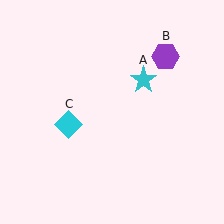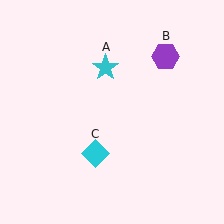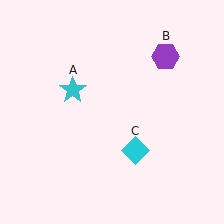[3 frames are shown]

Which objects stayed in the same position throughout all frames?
Purple hexagon (object B) remained stationary.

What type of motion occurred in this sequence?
The cyan star (object A), cyan diamond (object C) rotated counterclockwise around the center of the scene.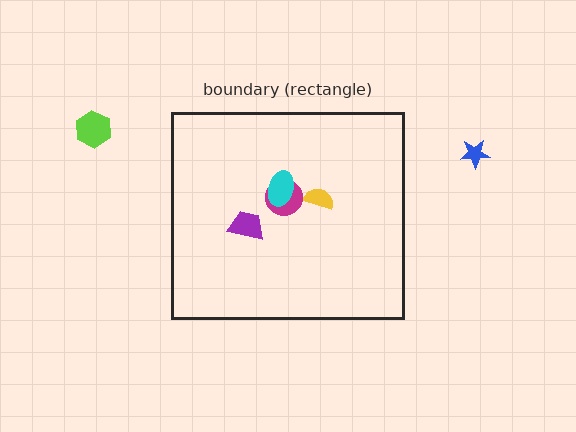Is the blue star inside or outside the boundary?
Outside.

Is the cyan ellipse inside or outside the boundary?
Inside.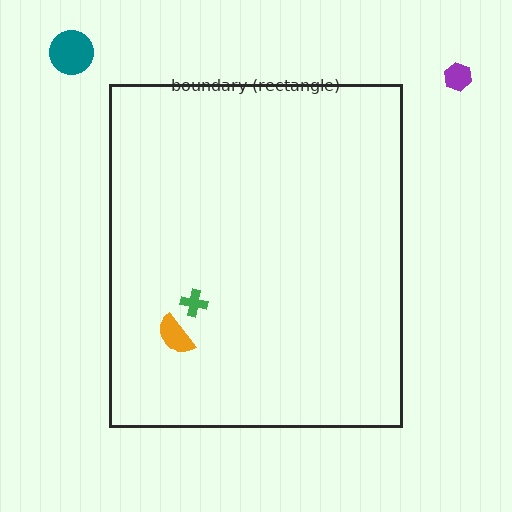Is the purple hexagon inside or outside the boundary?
Outside.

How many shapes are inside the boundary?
2 inside, 2 outside.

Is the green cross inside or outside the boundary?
Inside.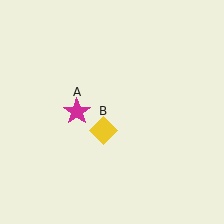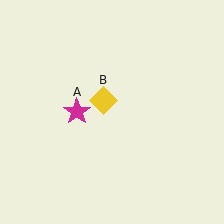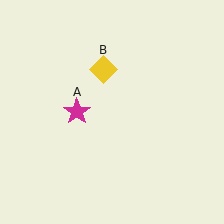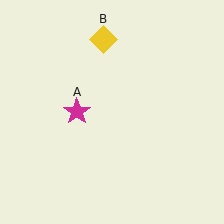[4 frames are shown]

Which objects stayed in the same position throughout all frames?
Magenta star (object A) remained stationary.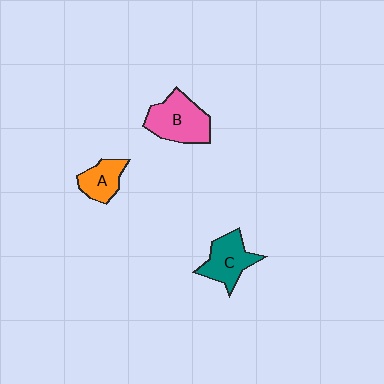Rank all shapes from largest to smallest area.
From largest to smallest: B (pink), C (teal), A (orange).